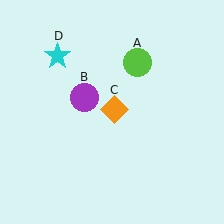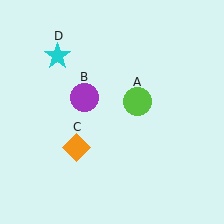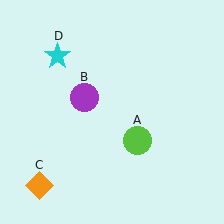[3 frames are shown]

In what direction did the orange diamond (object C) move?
The orange diamond (object C) moved down and to the left.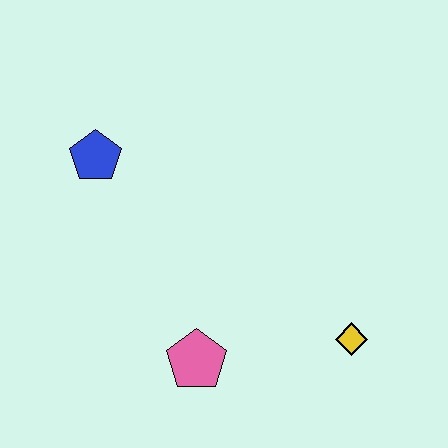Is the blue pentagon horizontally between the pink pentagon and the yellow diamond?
No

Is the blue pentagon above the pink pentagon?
Yes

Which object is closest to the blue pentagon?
The pink pentagon is closest to the blue pentagon.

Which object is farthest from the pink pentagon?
The blue pentagon is farthest from the pink pentagon.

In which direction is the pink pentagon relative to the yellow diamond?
The pink pentagon is to the left of the yellow diamond.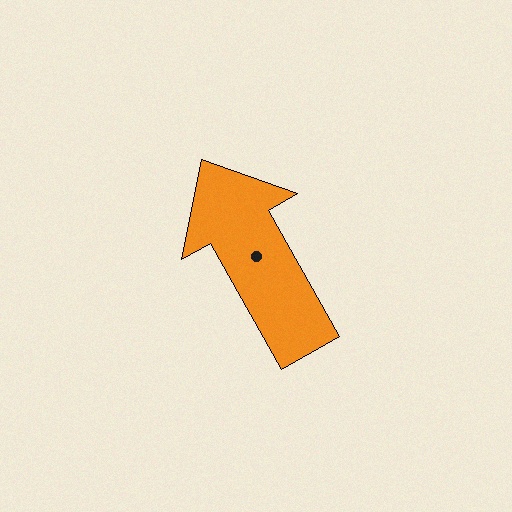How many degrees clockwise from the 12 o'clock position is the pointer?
Approximately 331 degrees.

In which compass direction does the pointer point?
Northwest.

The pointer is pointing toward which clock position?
Roughly 11 o'clock.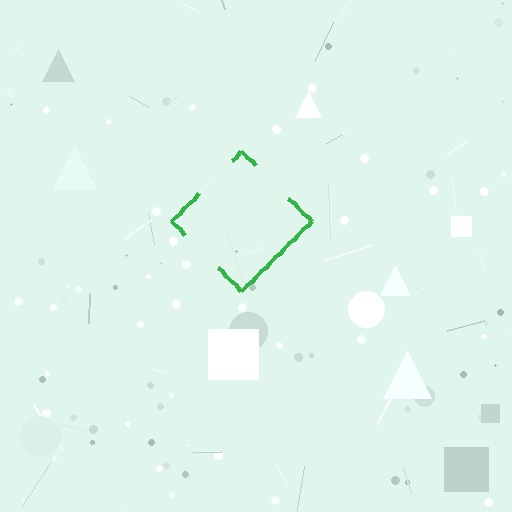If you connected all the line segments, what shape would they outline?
They would outline a diamond.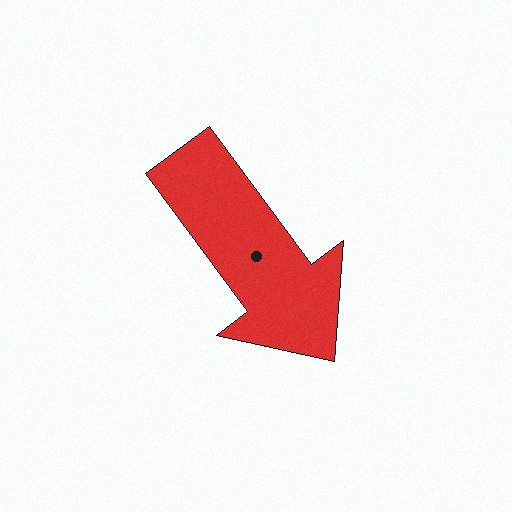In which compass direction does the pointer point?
Southeast.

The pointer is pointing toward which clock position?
Roughly 5 o'clock.